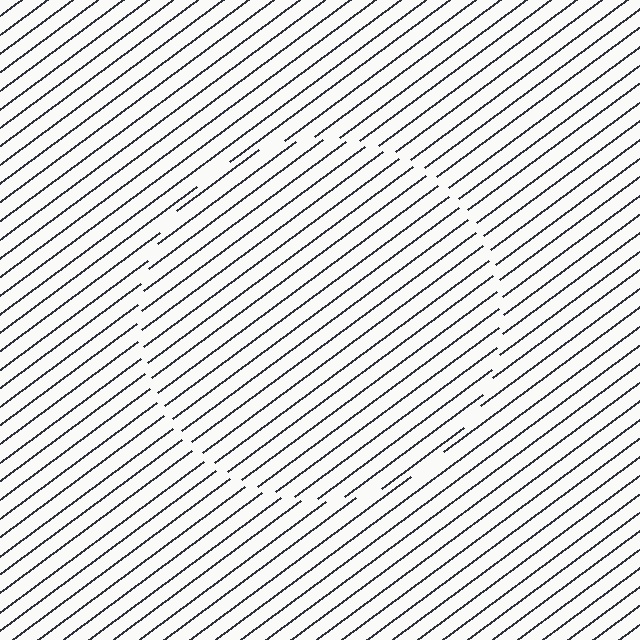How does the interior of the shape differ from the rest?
The interior of the shape contains the same grating, shifted by half a period — the contour is defined by the phase discontinuity where line-ends from the inner and outer gratings abut.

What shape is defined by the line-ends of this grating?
An illusory circle. The interior of the shape contains the same grating, shifted by half a period — the contour is defined by the phase discontinuity where line-ends from the inner and outer gratings abut.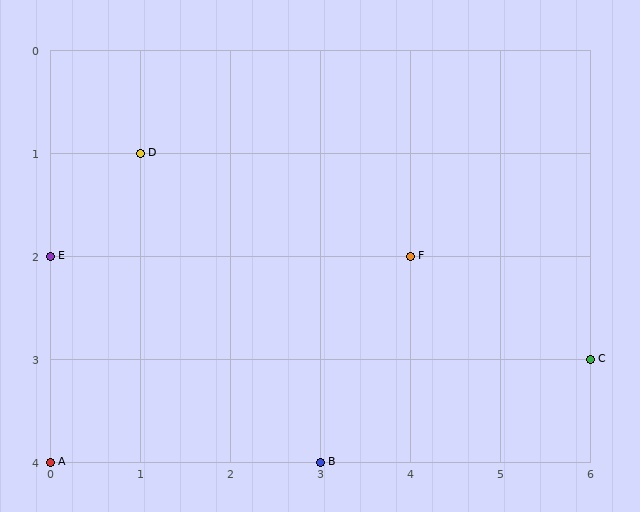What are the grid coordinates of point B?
Point B is at grid coordinates (3, 4).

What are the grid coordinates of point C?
Point C is at grid coordinates (6, 3).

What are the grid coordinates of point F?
Point F is at grid coordinates (4, 2).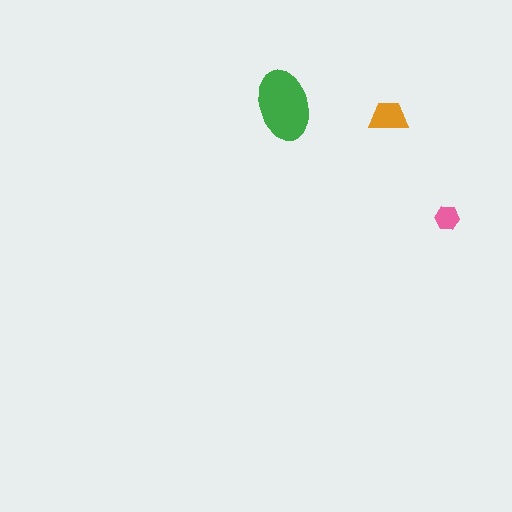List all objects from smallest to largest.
The pink hexagon, the orange trapezoid, the green ellipse.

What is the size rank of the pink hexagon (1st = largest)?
3rd.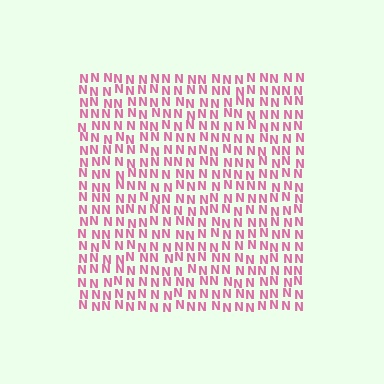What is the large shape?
The large shape is a square.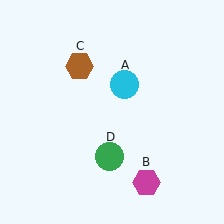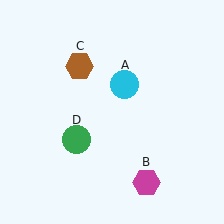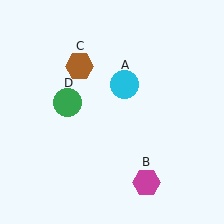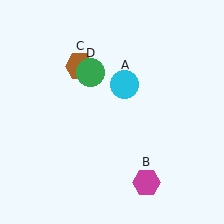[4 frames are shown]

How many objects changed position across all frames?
1 object changed position: green circle (object D).